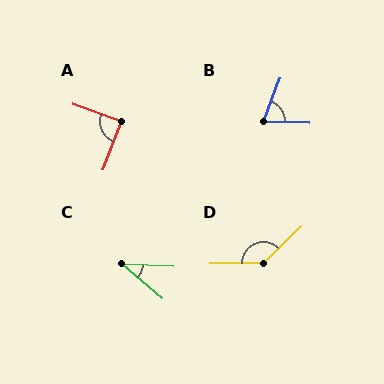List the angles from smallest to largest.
C (37°), B (71°), A (89°), D (137°).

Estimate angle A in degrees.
Approximately 89 degrees.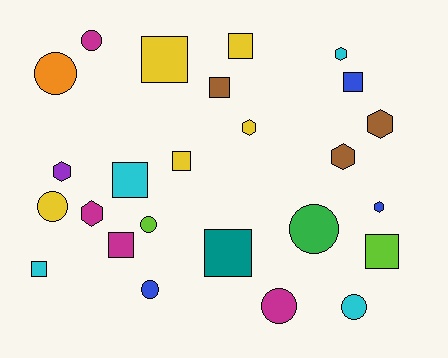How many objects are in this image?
There are 25 objects.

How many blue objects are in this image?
There are 3 blue objects.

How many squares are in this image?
There are 10 squares.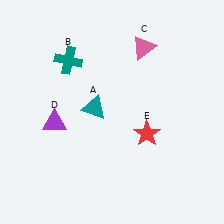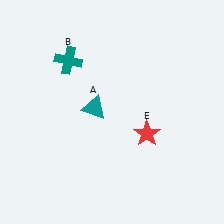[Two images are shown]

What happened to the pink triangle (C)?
The pink triangle (C) was removed in Image 2. It was in the top-right area of Image 1.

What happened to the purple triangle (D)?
The purple triangle (D) was removed in Image 2. It was in the bottom-left area of Image 1.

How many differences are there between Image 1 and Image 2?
There are 2 differences between the two images.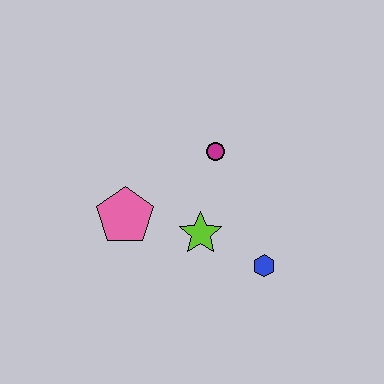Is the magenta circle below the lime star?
No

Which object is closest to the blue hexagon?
The lime star is closest to the blue hexagon.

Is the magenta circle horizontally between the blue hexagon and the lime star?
Yes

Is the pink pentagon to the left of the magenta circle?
Yes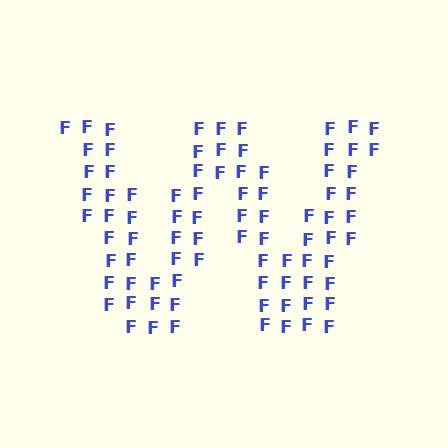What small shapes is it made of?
It is made of small letter F's.